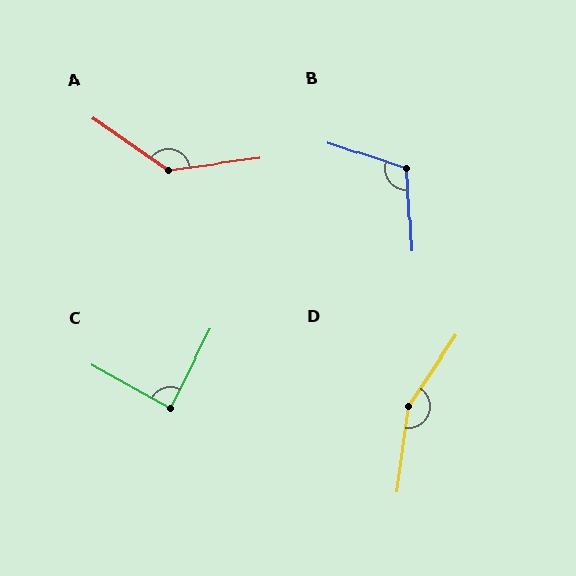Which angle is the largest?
D, at approximately 153 degrees.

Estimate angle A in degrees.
Approximately 138 degrees.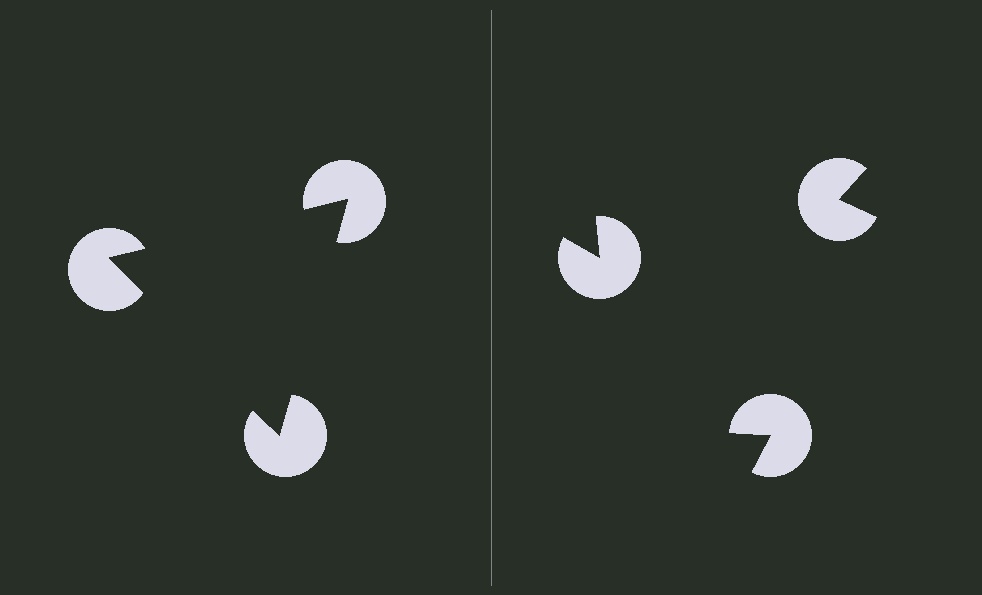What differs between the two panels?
The pac-man discs are positioned identically on both sides; only the wedge orientations differ. On the left they align to a triangle; on the right they are misaligned.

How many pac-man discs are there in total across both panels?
6 — 3 on each side.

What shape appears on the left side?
An illusory triangle.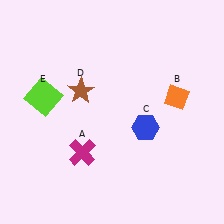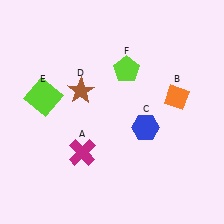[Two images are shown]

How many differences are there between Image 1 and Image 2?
There is 1 difference between the two images.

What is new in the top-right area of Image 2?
A lime pentagon (F) was added in the top-right area of Image 2.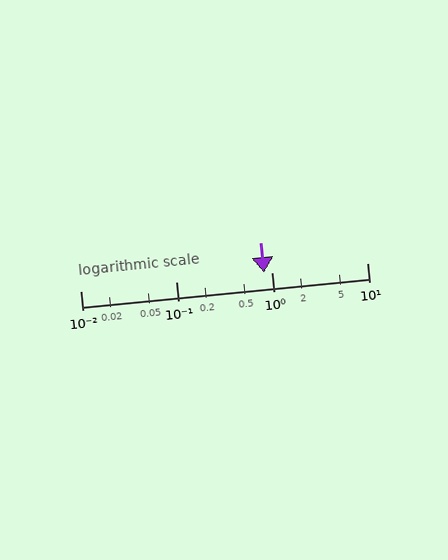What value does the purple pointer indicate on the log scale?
The pointer indicates approximately 0.84.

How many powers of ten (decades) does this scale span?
The scale spans 3 decades, from 0.01 to 10.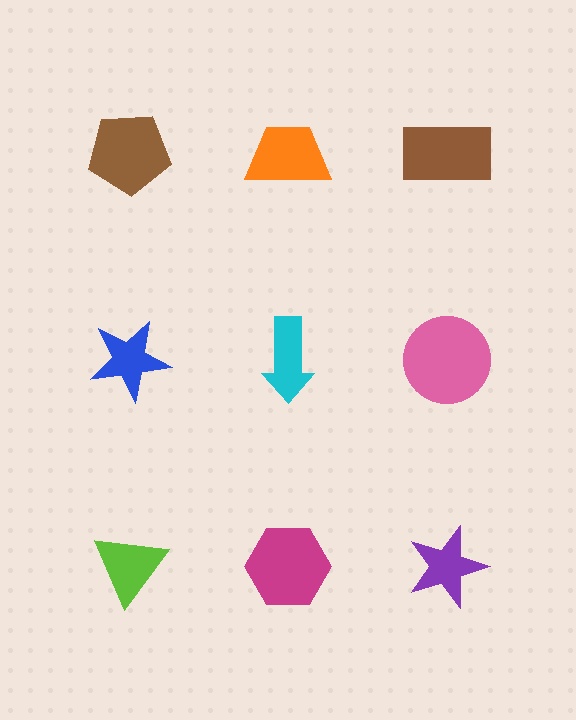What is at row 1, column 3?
A brown rectangle.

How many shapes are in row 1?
3 shapes.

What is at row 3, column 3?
A purple star.